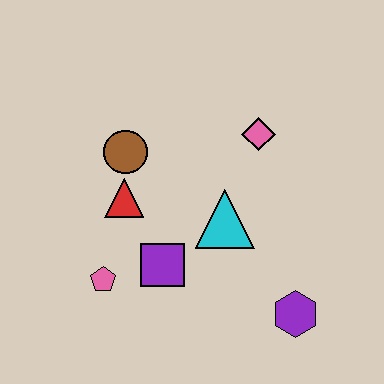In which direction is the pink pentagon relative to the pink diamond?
The pink pentagon is to the left of the pink diamond.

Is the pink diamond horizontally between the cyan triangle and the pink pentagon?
No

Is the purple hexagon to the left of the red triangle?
No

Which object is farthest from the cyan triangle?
The pink pentagon is farthest from the cyan triangle.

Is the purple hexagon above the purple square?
No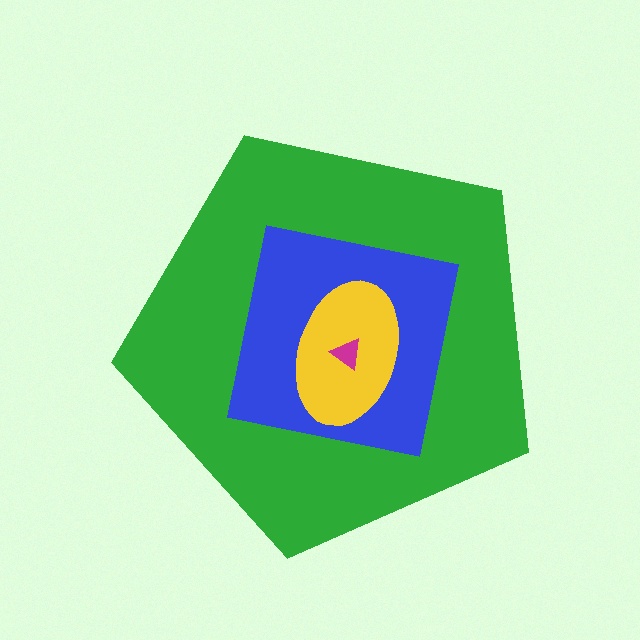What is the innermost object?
The magenta triangle.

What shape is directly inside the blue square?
The yellow ellipse.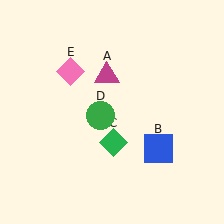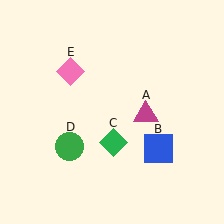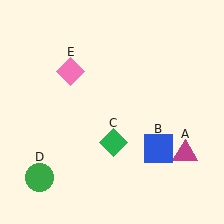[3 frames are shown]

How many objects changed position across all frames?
2 objects changed position: magenta triangle (object A), green circle (object D).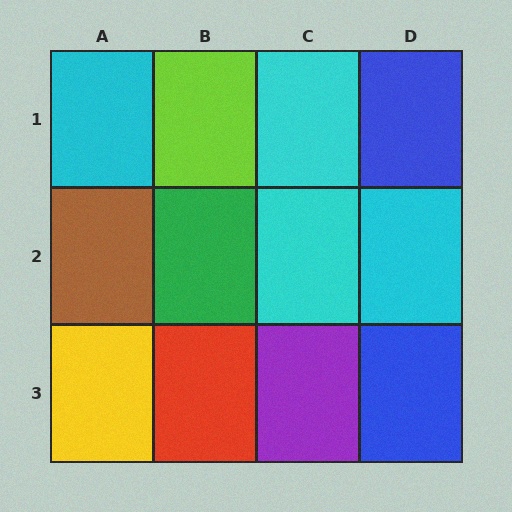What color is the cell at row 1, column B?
Lime.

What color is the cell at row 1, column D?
Blue.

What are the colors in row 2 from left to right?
Brown, green, cyan, cyan.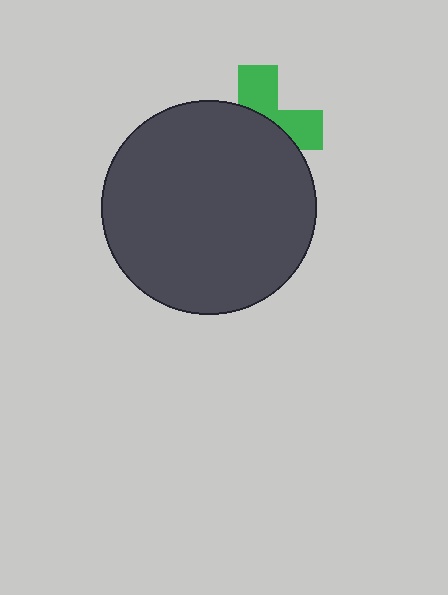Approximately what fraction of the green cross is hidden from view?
Roughly 61% of the green cross is hidden behind the dark gray circle.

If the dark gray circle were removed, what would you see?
You would see the complete green cross.